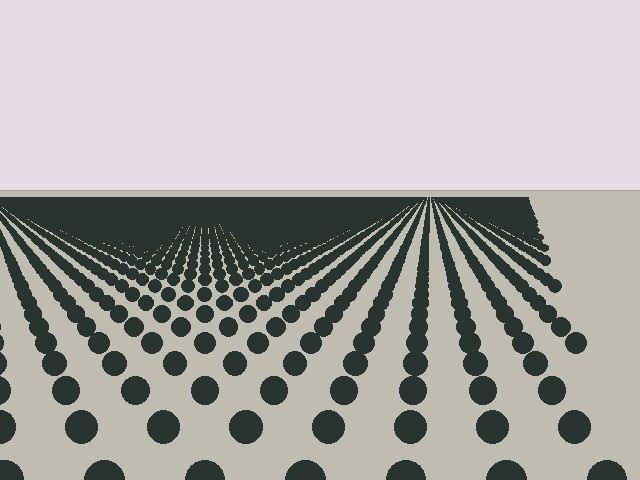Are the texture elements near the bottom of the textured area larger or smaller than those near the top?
Larger. Near the bottom, elements are closer to the viewer and appear at a bigger on-screen size.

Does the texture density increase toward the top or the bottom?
Density increases toward the top.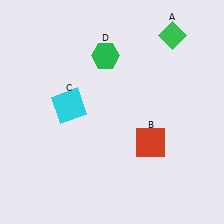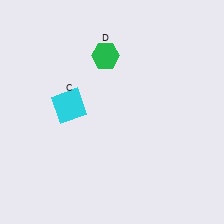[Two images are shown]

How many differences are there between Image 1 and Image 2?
There are 2 differences between the two images.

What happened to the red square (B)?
The red square (B) was removed in Image 2. It was in the bottom-right area of Image 1.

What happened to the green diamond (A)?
The green diamond (A) was removed in Image 2. It was in the top-right area of Image 1.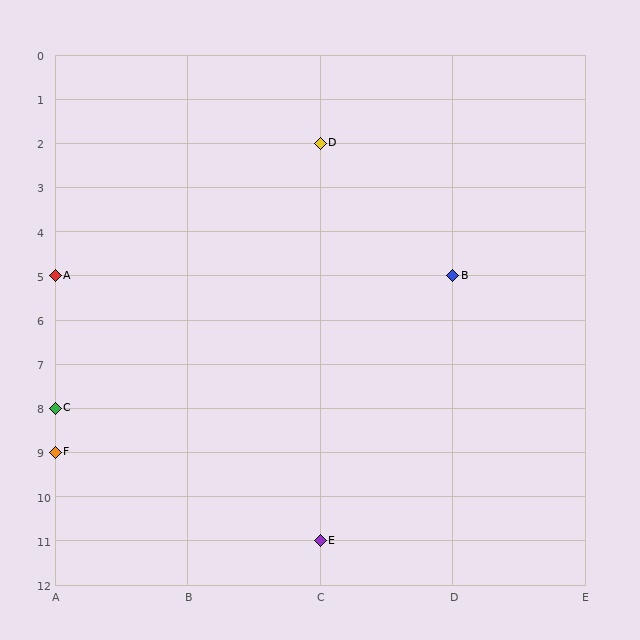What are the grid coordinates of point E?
Point E is at grid coordinates (C, 11).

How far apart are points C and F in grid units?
Points C and F are 1 row apart.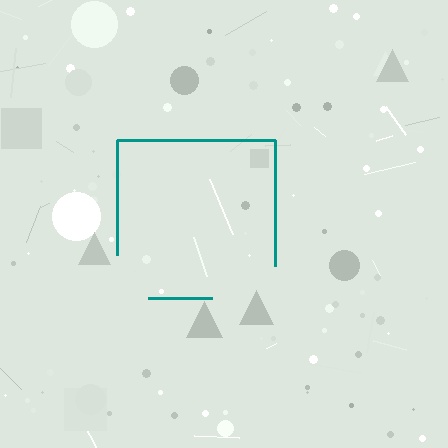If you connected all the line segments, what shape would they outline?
They would outline a square.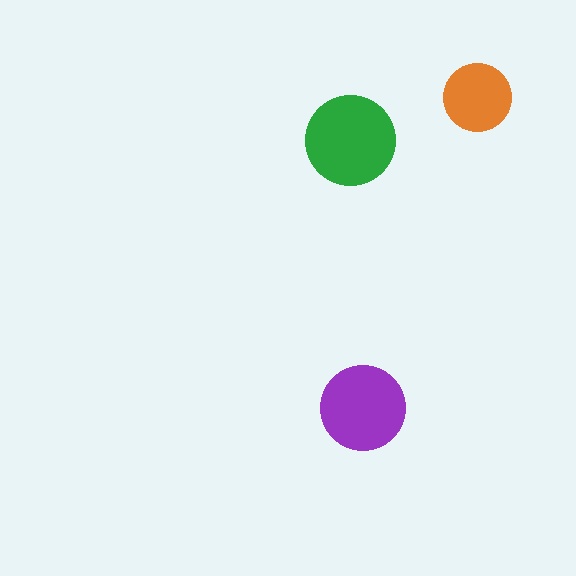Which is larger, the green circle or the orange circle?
The green one.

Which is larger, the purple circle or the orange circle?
The purple one.